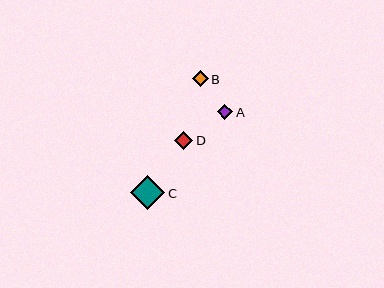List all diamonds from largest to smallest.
From largest to smallest: C, D, B, A.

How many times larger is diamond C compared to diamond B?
Diamond C is approximately 2.1 times the size of diamond B.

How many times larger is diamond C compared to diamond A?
Diamond C is approximately 2.2 times the size of diamond A.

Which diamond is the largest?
Diamond C is the largest with a size of approximately 34 pixels.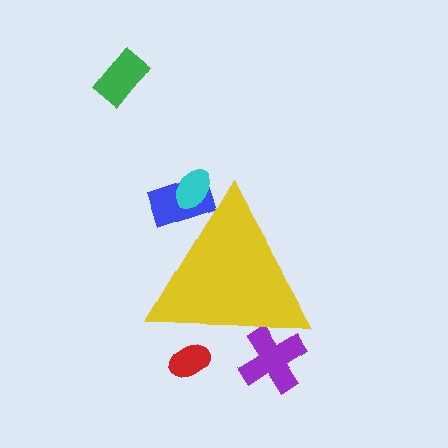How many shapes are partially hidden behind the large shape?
4 shapes are partially hidden.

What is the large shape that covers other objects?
A yellow triangle.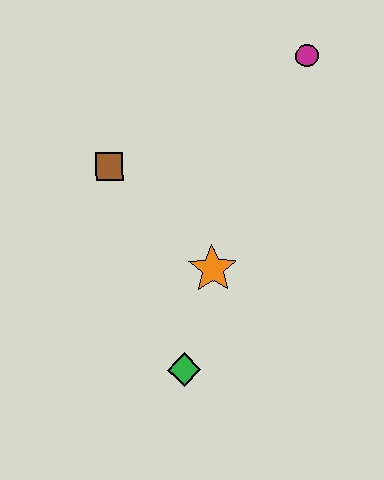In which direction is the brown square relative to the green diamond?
The brown square is above the green diamond.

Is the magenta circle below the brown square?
No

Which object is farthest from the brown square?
The magenta circle is farthest from the brown square.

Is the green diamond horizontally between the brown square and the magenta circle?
Yes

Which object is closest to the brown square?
The orange star is closest to the brown square.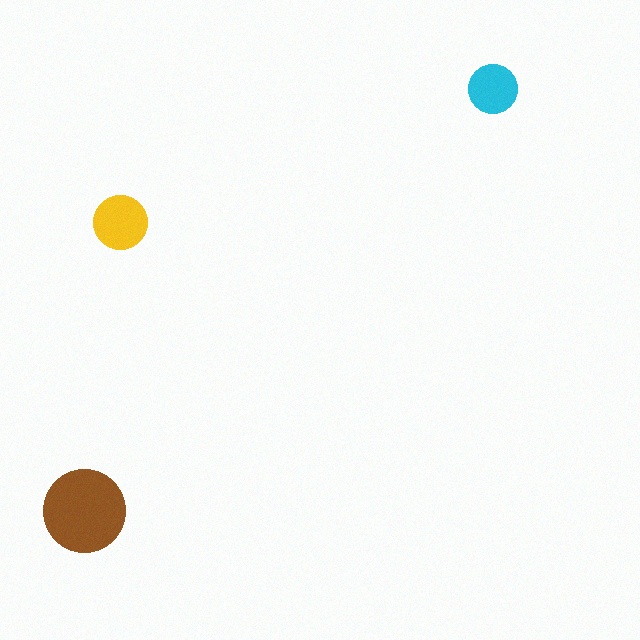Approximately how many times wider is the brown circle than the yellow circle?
About 1.5 times wider.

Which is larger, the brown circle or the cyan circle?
The brown one.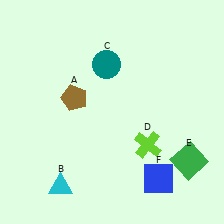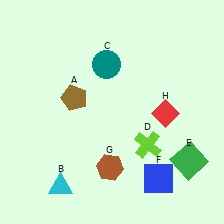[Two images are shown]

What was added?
A brown hexagon (G), a red diamond (H) were added in Image 2.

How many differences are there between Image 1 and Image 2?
There are 2 differences between the two images.